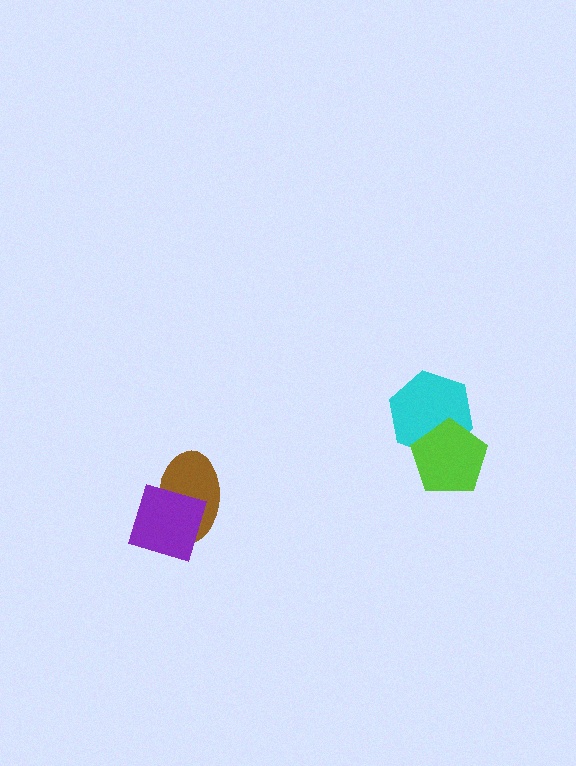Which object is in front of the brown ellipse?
The purple square is in front of the brown ellipse.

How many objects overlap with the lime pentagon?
1 object overlaps with the lime pentagon.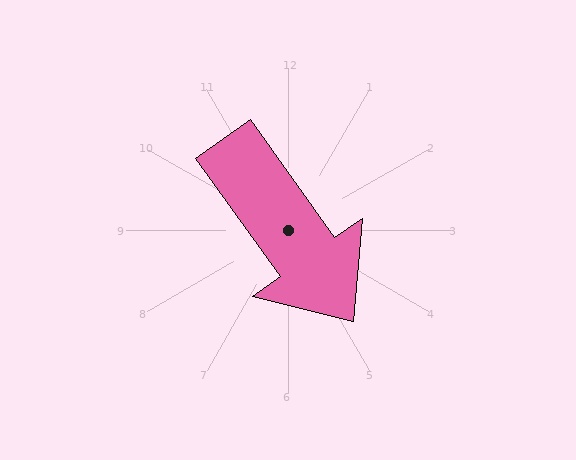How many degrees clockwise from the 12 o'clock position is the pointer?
Approximately 145 degrees.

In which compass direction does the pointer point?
Southeast.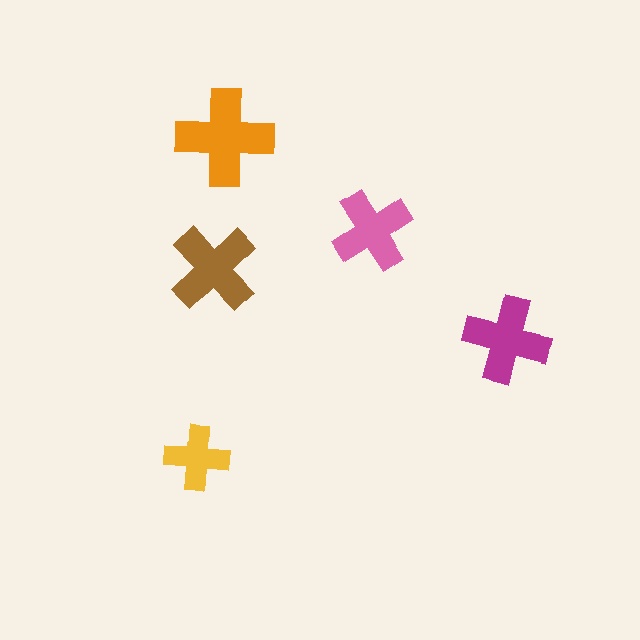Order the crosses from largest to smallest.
the orange one, the brown one, the magenta one, the pink one, the yellow one.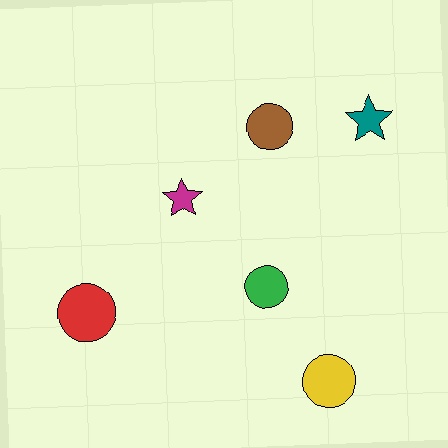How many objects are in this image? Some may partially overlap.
There are 6 objects.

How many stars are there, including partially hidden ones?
There are 2 stars.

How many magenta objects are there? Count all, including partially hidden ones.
There is 1 magenta object.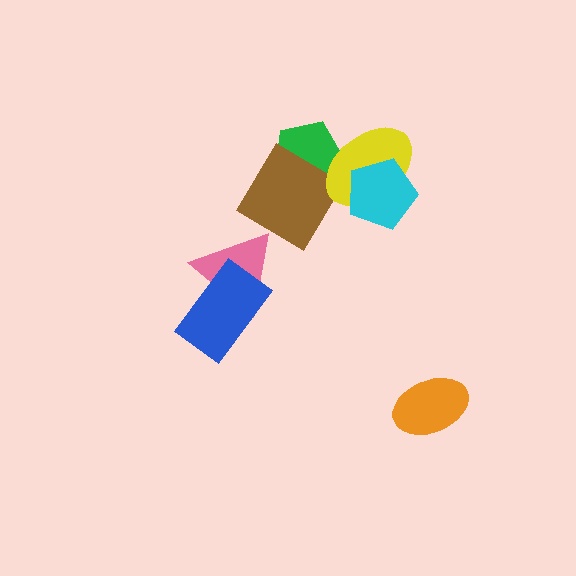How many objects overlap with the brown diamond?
1 object overlaps with the brown diamond.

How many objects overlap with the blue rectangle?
1 object overlaps with the blue rectangle.